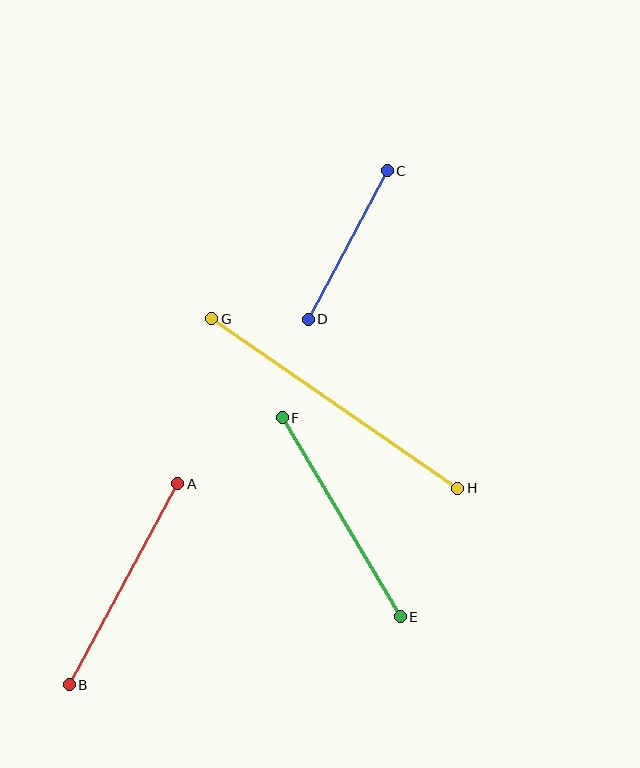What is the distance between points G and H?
The distance is approximately 299 pixels.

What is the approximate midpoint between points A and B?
The midpoint is at approximately (123, 584) pixels.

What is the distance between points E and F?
The distance is approximately 231 pixels.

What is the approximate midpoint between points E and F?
The midpoint is at approximately (341, 517) pixels.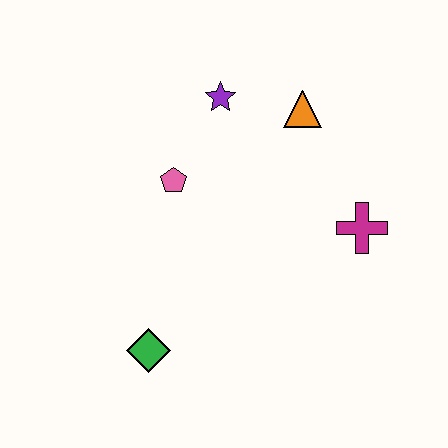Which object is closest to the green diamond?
The pink pentagon is closest to the green diamond.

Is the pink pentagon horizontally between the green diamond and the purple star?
Yes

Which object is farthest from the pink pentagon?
The magenta cross is farthest from the pink pentagon.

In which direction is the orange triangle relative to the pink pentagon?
The orange triangle is to the right of the pink pentagon.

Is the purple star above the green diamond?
Yes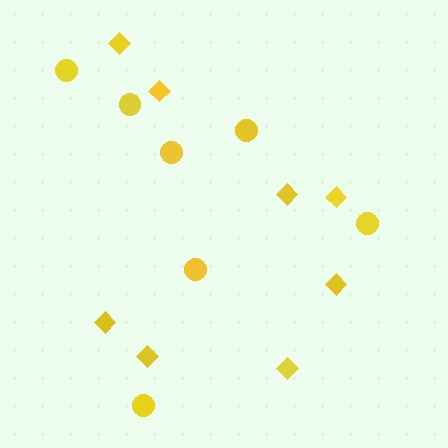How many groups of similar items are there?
There are 2 groups: one group of diamonds (8) and one group of circles (7).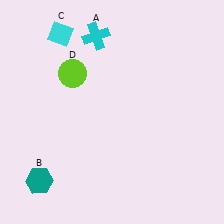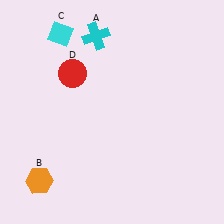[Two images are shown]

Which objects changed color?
B changed from teal to orange. D changed from lime to red.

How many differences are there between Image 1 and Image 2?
There are 2 differences between the two images.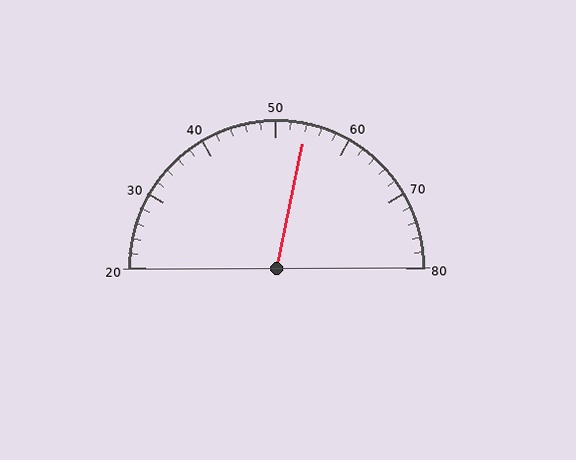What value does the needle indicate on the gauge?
The needle indicates approximately 54.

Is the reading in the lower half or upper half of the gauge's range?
The reading is in the upper half of the range (20 to 80).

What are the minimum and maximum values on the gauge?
The gauge ranges from 20 to 80.